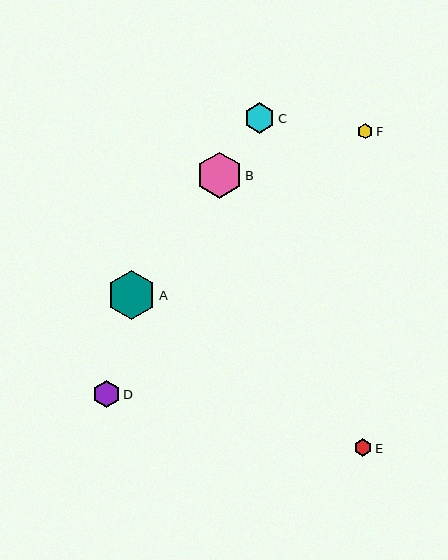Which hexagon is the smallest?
Hexagon F is the smallest with a size of approximately 15 pixels.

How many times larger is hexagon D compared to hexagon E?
Hexagon D is approximately 1.5 times the size of hexagon E.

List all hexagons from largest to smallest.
From largest to smallest: A, B, C, D, E, F.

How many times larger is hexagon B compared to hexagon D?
Hexagon B is approximately 1.7 times the size of hexagon D.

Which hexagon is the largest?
Hexagon A is the largest with a size of approximately 49 pixels.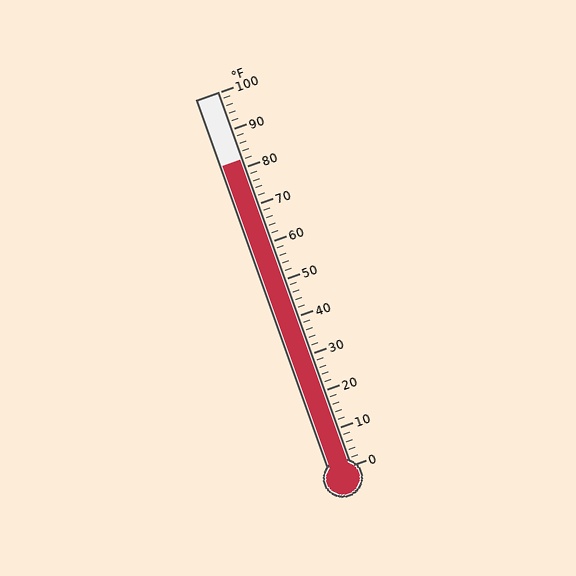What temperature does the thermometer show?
The thermometer shows approximately 82°F.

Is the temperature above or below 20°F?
The temperature is above 20°F.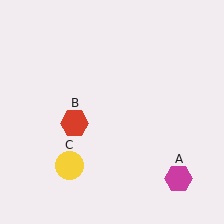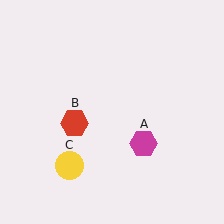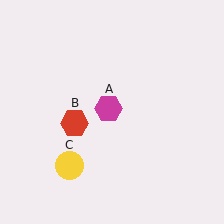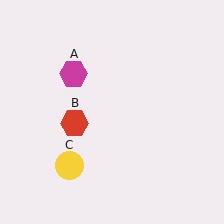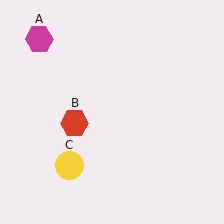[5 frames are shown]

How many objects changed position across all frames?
1 object changed position: magenta hexagon (object A).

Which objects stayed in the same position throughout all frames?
Red hexagon (object B) and yellow circle (object C) remained stationary.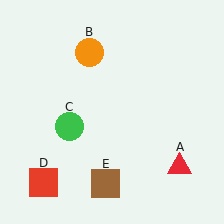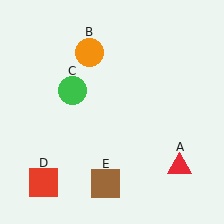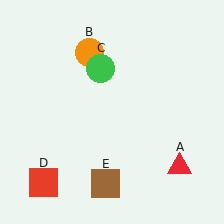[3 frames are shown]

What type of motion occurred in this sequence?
The green circle (object C) rotated clockwise around the center of the scene.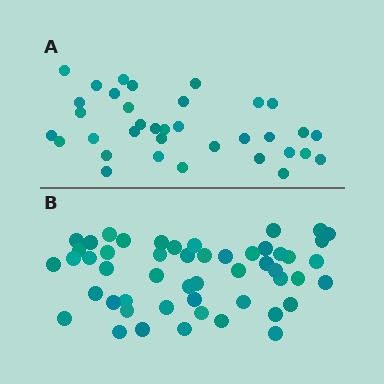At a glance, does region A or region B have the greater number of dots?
Region B (the bottom region) has more dots.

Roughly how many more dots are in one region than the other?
Region B has approximately 15 more dots than region A.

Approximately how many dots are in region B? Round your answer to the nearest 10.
About 50 dots. (The exact count is 51, which rounds to 50.)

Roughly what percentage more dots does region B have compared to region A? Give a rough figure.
About 45% more.